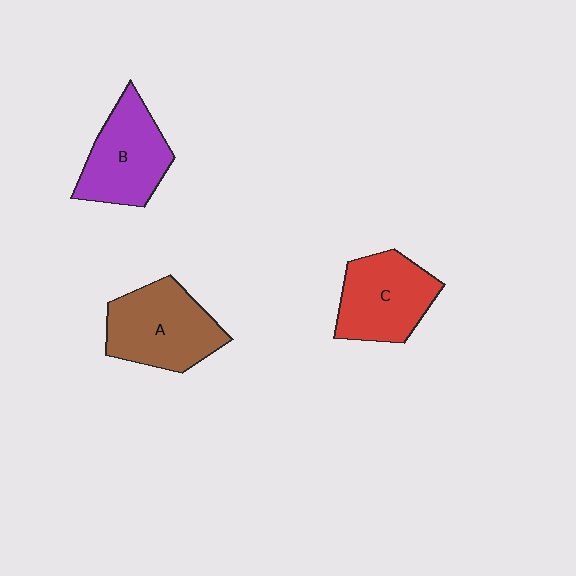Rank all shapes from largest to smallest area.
From largest to smallest: A (brown), B (purple), C (red).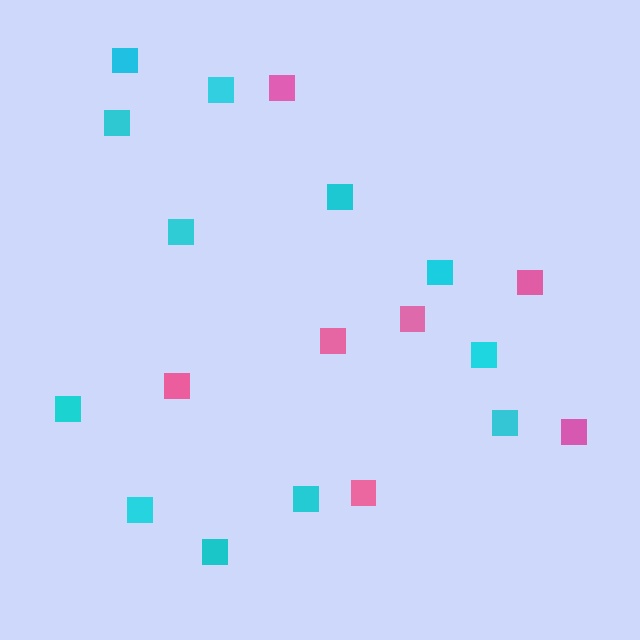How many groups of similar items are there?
There are 2 groups: one group of pink squares (7) and one group of cyan squares (12).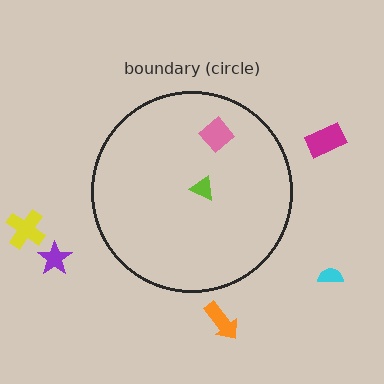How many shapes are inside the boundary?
2 inside, 5 outside.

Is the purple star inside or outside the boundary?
Outside.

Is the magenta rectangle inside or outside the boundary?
Outside.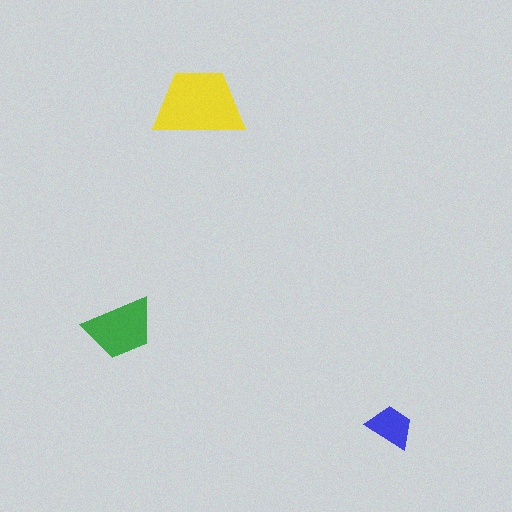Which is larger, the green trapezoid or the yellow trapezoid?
The yellow one.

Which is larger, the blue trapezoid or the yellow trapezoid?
The yellow one.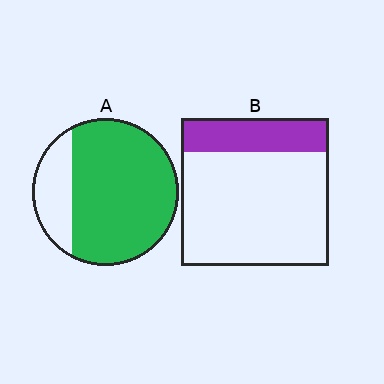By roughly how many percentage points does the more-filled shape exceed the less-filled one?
By roughly 55 percentage points (A over B).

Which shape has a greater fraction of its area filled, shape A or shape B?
Shape A.